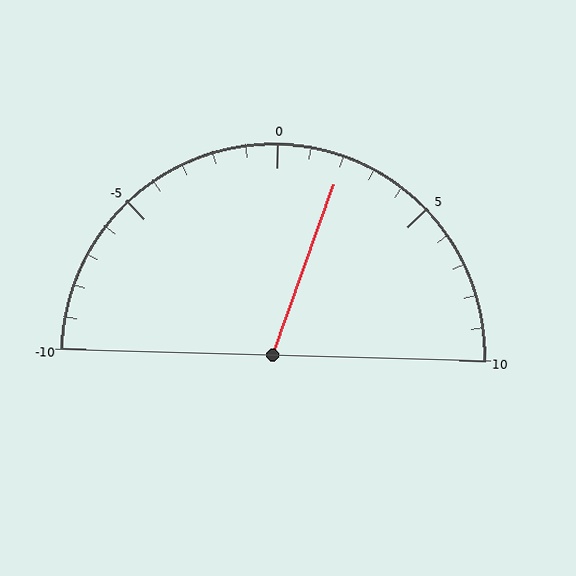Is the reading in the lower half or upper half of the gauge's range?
The reading is in the upper half of the range (-10 to 10).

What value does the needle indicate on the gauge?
The needle indicates approximately 2.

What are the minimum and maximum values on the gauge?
The gauge ranges from -10 to 10.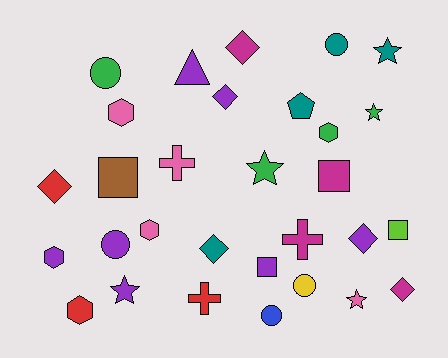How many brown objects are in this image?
There is 1 brown object.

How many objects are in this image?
There are 30 objects.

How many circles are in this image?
There are 5 circles.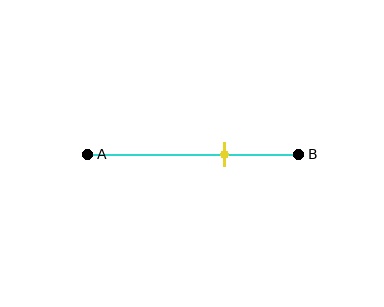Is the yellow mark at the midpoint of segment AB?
No, the mark is at about 65% from A, not at the 50% midpoint.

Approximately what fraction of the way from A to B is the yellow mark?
The yellow mark is approximately 65% of the way from A to B.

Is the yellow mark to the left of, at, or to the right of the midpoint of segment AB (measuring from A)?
The yellow mark is to the right of the midpoint of segment AB.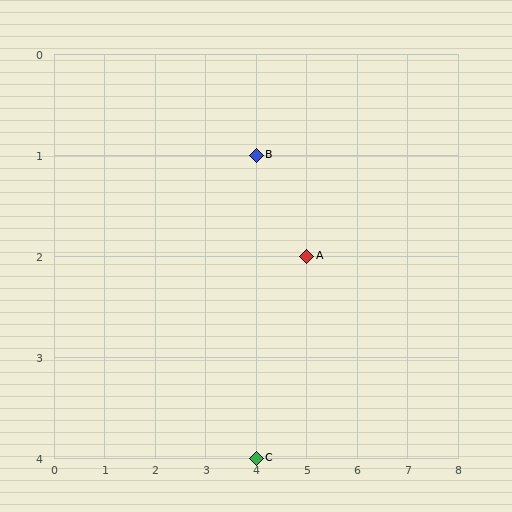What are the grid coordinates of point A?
Point A is at grid coordinates (5, 2).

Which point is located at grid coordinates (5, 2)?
Point A is at (5, 2).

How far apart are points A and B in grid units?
Points A and B are 1 column and 1 row apart (about 1.4 grid units diagonally).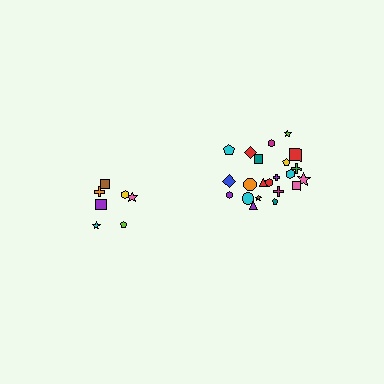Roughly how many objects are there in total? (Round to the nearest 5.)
Roughly 30 objects in total.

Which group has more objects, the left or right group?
The right group.